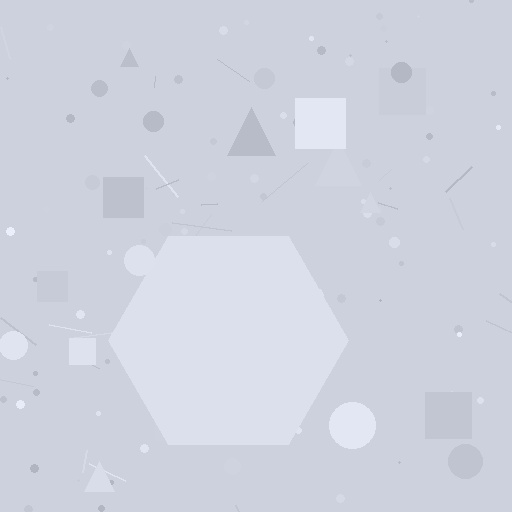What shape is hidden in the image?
A hexagon is hidden in the image.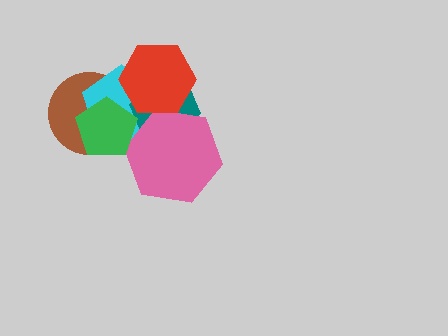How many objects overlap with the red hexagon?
3 objects overlap with the red hexagon.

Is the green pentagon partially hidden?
No, no other shape covers it.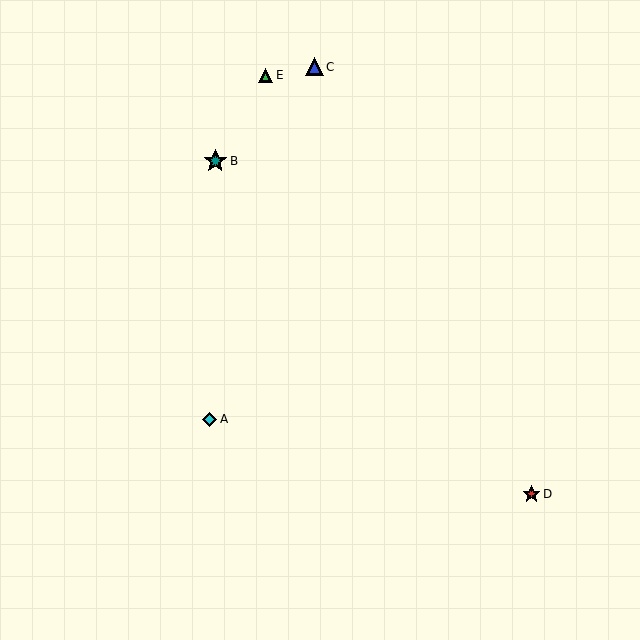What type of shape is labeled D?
Shape D is a red star.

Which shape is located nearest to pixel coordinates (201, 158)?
The teal star (labeled B) at (215, 161) is nearest to that location.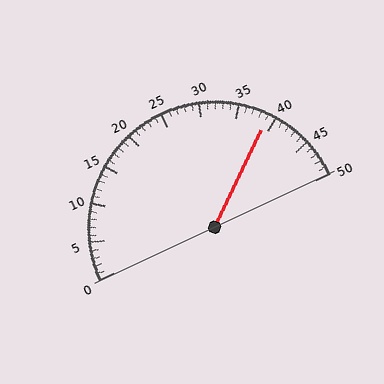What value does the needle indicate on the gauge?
The needle indicates approximately 39.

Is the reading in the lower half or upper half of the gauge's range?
The reading is in the upper half of the range (0 to 50).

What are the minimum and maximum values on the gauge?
The gauge ranges from 0 to 50.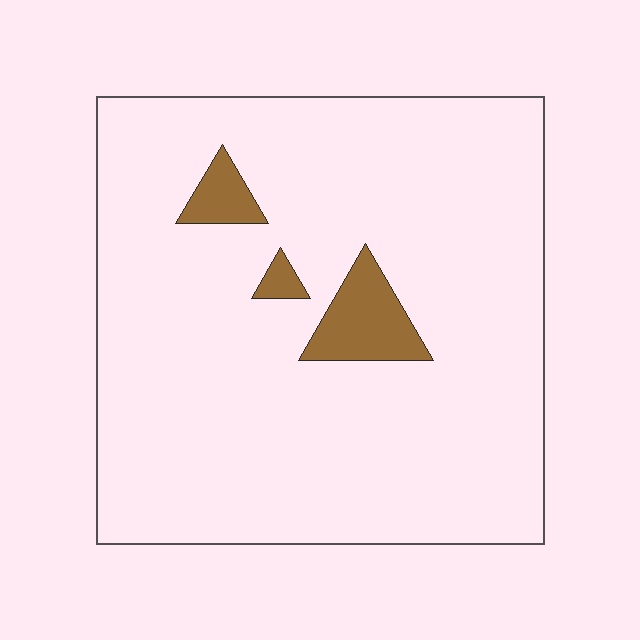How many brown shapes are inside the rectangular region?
3.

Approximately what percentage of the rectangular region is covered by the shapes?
Approximately 5%.